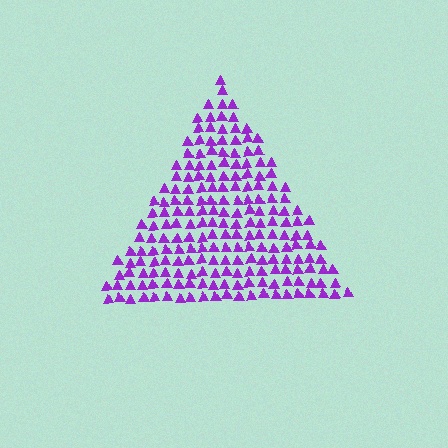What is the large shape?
The large shape is a triangle.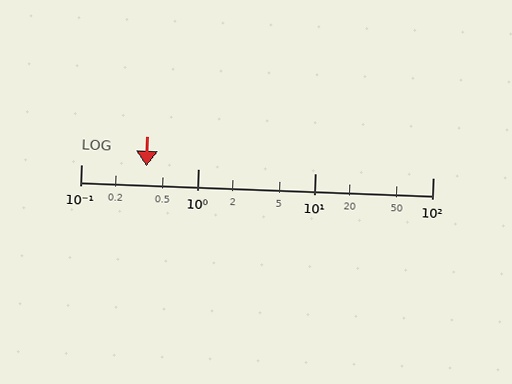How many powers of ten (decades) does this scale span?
The scale spans 3 decades, from 0.1 to 100.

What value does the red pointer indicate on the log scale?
The pointer indicates approximately 0.36.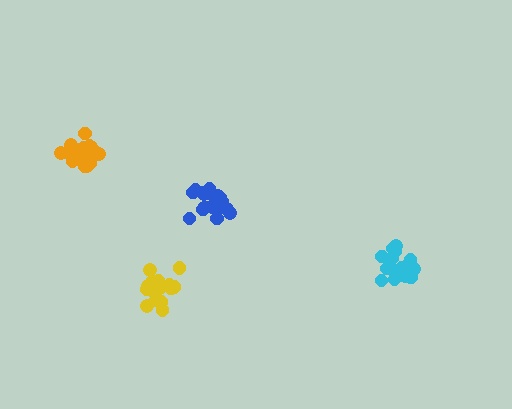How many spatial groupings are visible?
There are 4 spatial groupings.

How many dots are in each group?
Group 1: 21 dots, Group 2: 20 dots, Group 3: 19 dots, Group 4: 21 dots (81 total).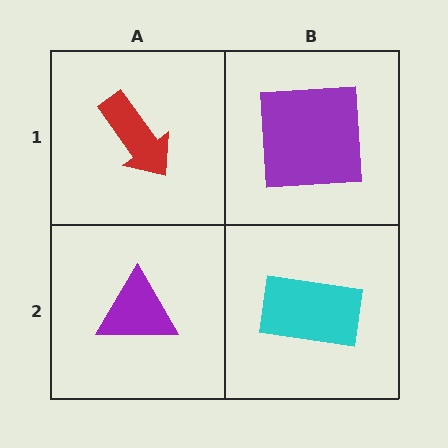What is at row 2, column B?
A cyan rectangle.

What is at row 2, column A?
A purple triangle.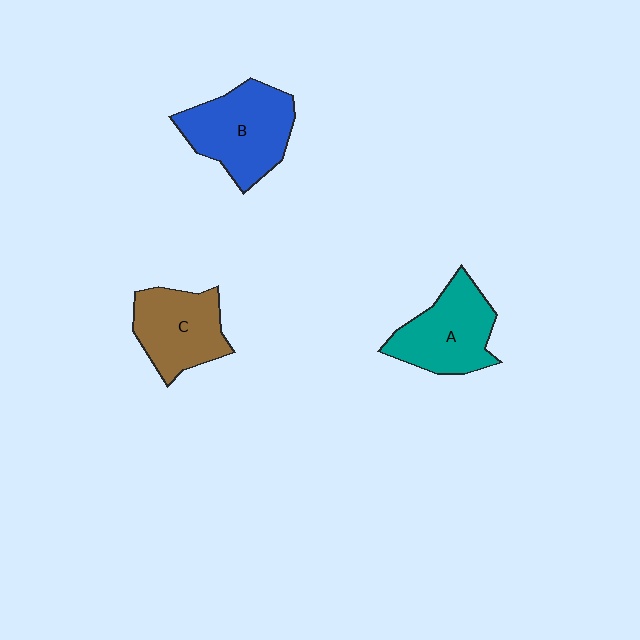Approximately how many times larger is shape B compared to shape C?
Approximately 1.2 times.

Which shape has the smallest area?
Shape C (brown).